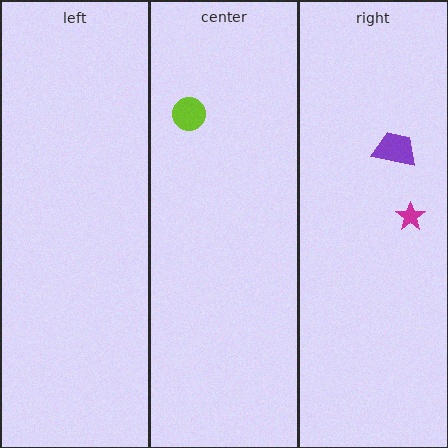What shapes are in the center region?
The lime circle.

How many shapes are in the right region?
2.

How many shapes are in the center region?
1.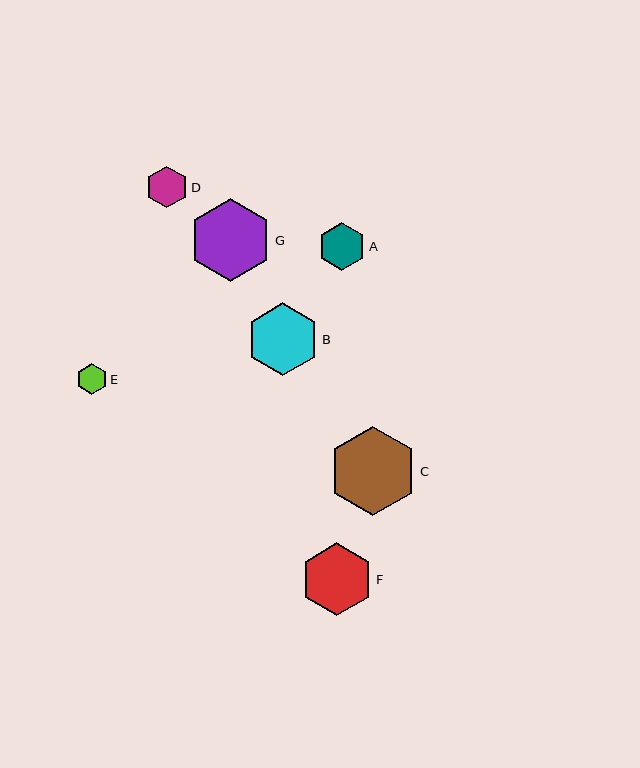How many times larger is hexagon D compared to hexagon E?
Hexagon D is approximately 1.4 times the size of hexagon E.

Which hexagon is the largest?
Hexagon C is the largest with a size of approximately 89 pixels.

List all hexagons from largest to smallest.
From largest to smallest: C, G, B, F, A, D, E.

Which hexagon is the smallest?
Hexagon E is the smallest with a size of approximately 31 pixels.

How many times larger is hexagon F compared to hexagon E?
Hexagon F is approximately 2.4 times the size of hexagon E.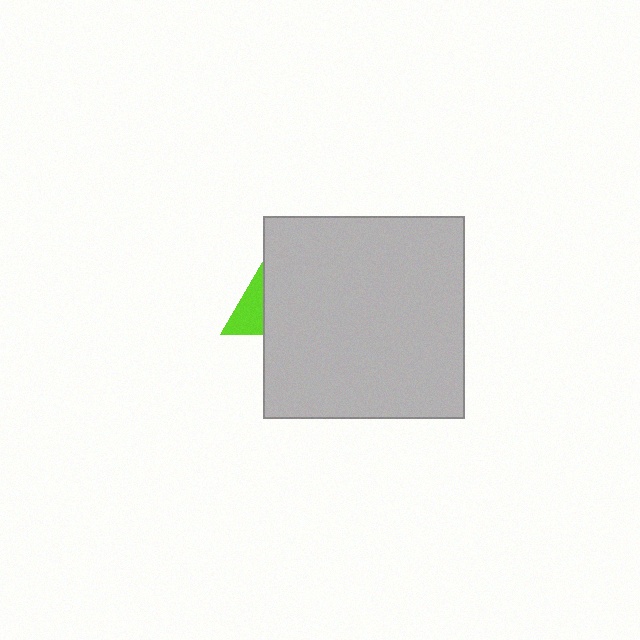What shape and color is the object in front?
The object in front is a light gray rectangle.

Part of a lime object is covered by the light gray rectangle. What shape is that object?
It is a triangle.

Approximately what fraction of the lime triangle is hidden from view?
Roughly 66% of the lime triangle is hidden behind the light gray rectangle.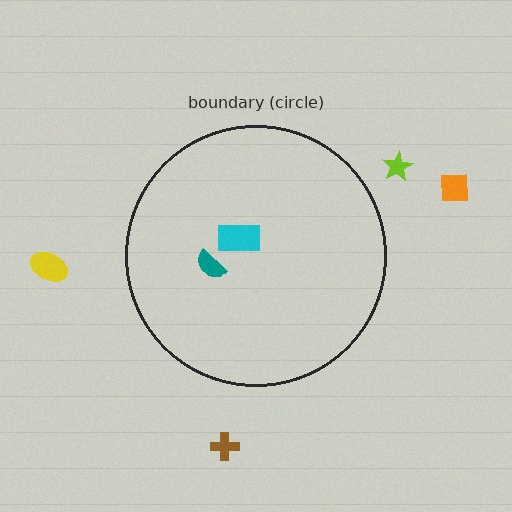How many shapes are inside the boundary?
2 inside, 4 outside.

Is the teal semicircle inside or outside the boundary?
Inside.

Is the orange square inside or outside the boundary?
Outside.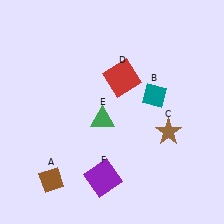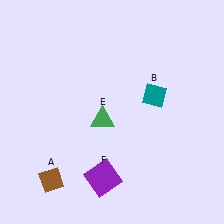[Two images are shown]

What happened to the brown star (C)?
The brown star (C) was removed in Image 2. It was in the bottom-right area of Image 1.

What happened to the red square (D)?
The red square (D) was removed in Image 2. It was in the top-right area of Image 1.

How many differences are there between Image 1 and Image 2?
There are 2 differences between the two images.